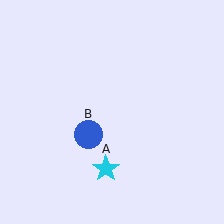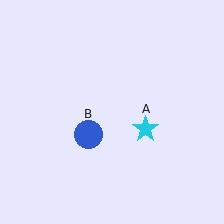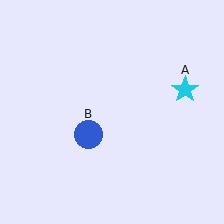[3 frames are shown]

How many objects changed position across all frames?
1 object changed position: cyan star (object A).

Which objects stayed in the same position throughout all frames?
Blue circle (object B) remained stationary.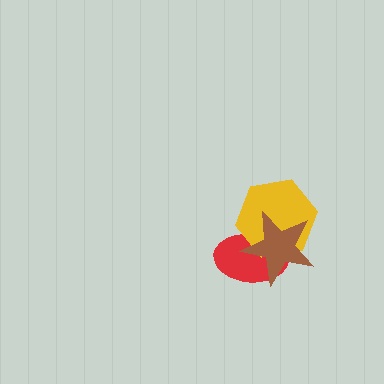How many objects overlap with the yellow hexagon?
2 objects overlap with the yellow hexagon.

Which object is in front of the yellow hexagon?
The brown star is in front of the yellow hexagon.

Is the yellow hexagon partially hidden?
Yes, it is partially covered by another shape.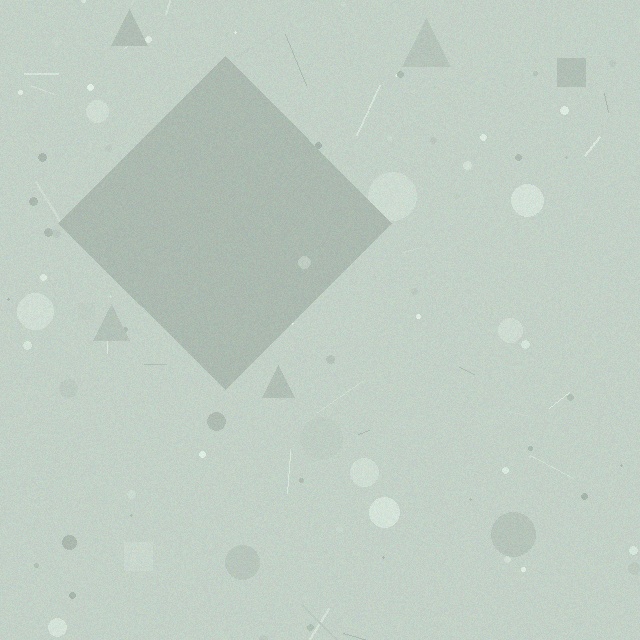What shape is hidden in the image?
A diamond is hidden in the image.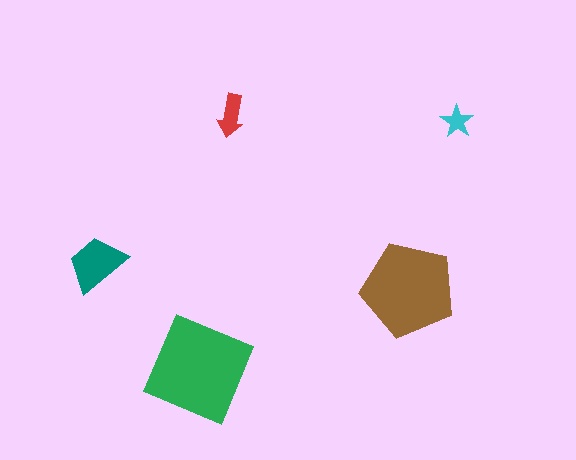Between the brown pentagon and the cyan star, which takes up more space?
The brown pentagon.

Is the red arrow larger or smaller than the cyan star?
Larger.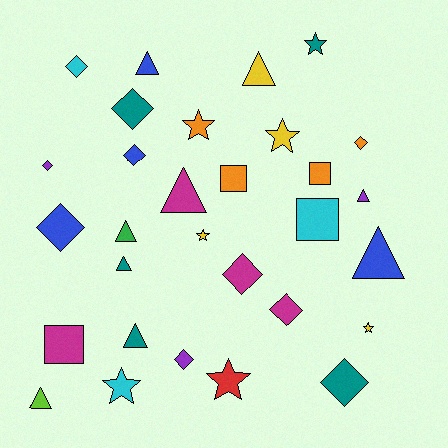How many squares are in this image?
There are 4 squares.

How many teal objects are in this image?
There are 5 teal objects.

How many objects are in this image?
There are 30 objects.